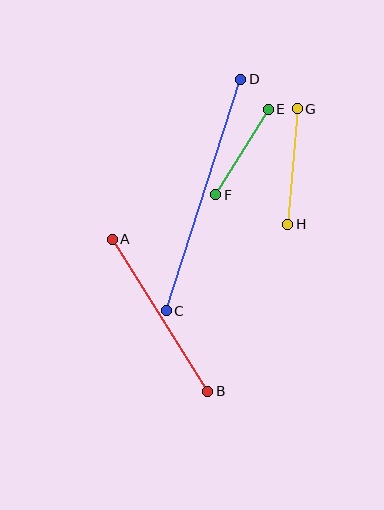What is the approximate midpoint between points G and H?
The midpoint is at approximately (292, 167) pixels.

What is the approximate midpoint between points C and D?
The midpoint is at approximately (204, 195) pixels.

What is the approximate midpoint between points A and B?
The midpoint is at approximately (160, 315) pixels.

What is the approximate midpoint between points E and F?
The midpoint is at approximately (242, 152) pixels.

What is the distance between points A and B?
The distance is approximately 180 pixels.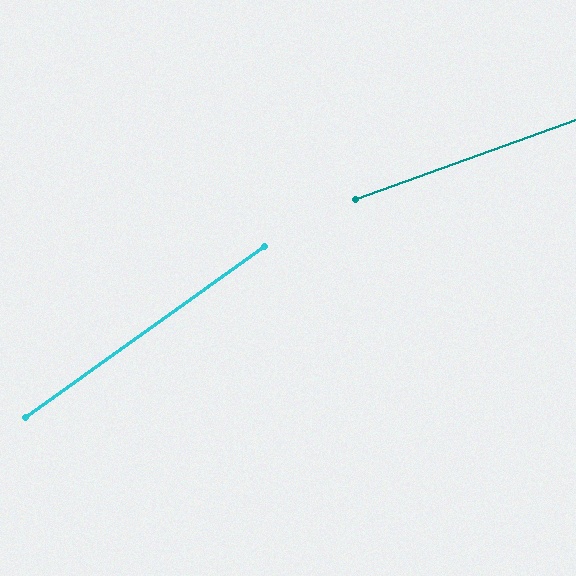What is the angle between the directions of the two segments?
Approximately 16 degrees.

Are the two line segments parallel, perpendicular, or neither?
Neither parallel nor perpendicular — they differ by about 16°.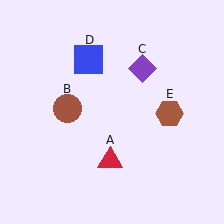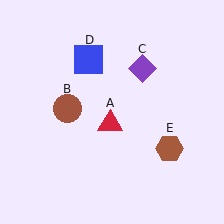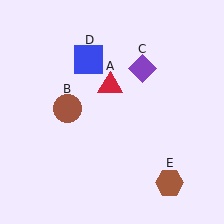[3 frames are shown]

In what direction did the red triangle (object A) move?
The red triangle (object A) moved up.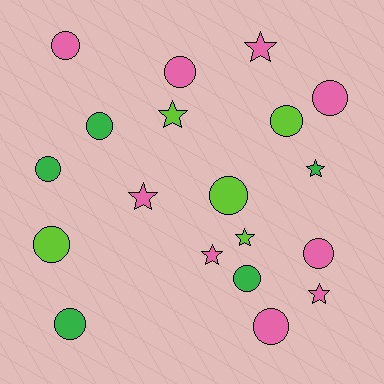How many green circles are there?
There are 4 green circles.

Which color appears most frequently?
Pink, with 9 objects.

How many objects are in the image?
There are 19 objects.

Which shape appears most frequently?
Circle, with 12 objects.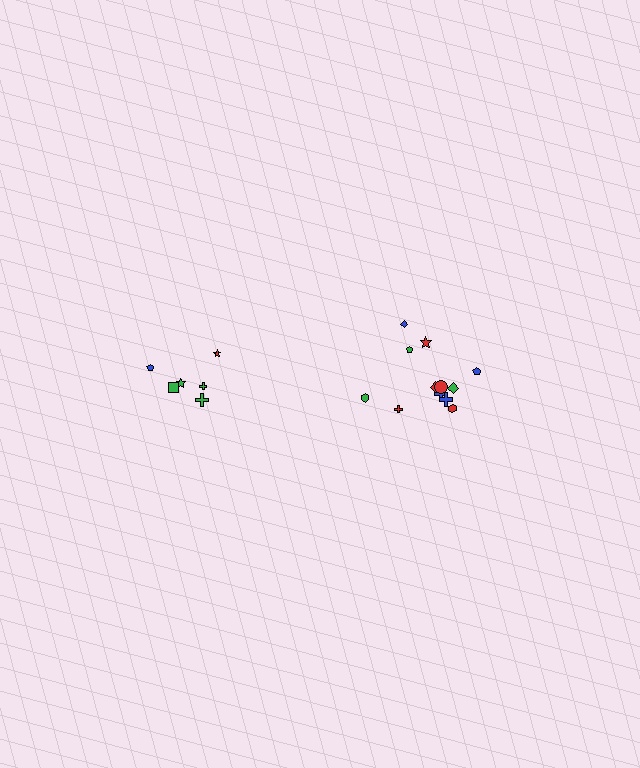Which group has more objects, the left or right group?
The right group.